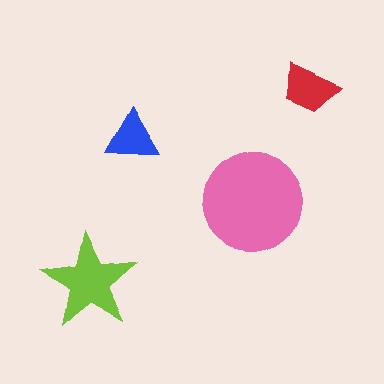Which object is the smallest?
The blue triangle.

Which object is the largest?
The pink circle.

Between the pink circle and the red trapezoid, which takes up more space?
The pink circle.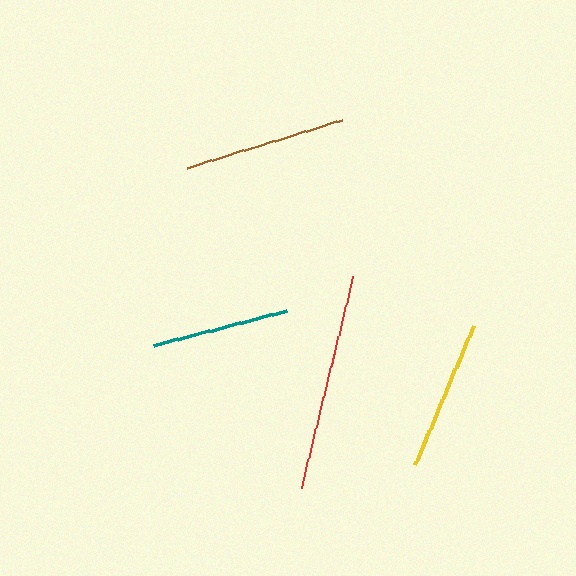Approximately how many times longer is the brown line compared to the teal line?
The brown line is approximately 1.2 times the length of the teal line.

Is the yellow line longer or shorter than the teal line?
The yellow line is longer than the teal line.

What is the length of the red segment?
The red segment is approximately 217 pixels long.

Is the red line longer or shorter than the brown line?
The red line is longer than the brown line.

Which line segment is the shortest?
The teal line is the shortest at approximately 138 pixels.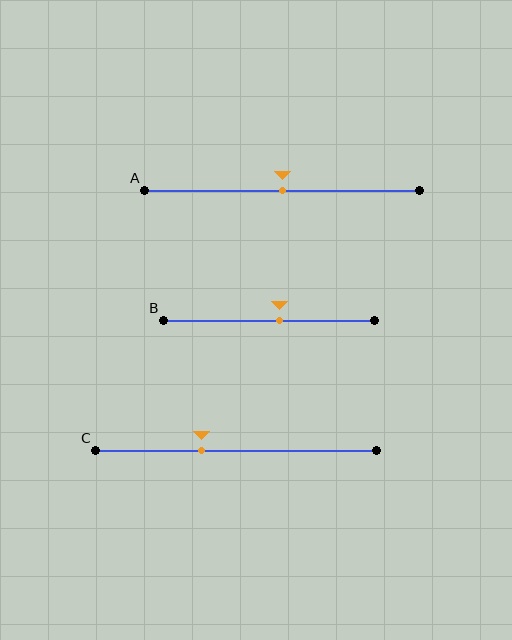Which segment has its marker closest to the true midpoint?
Segment A has its marker closest to the true midpoint.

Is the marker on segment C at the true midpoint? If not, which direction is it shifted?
No, the marker on segment C is shifted to the left by about 12% of the segment length.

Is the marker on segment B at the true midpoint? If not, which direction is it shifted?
No, the marker on segment B is shifted to the right by about 5% of the segment length.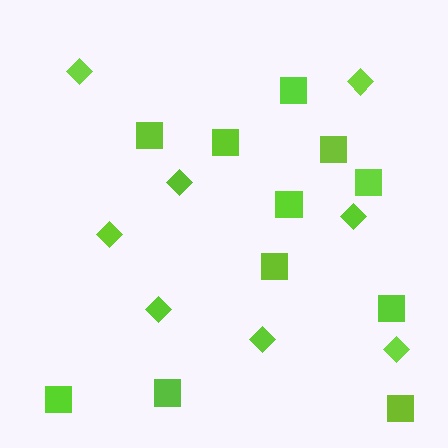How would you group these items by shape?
There are 2 groups: one group of diamonds (8) and one group of squares (11).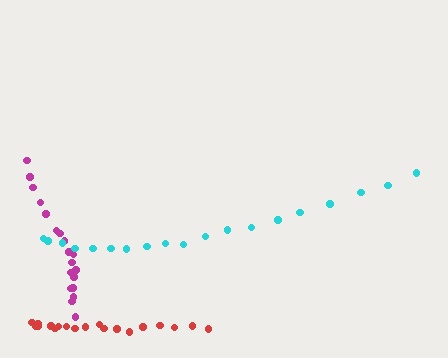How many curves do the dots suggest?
There are 3 distinct paths.